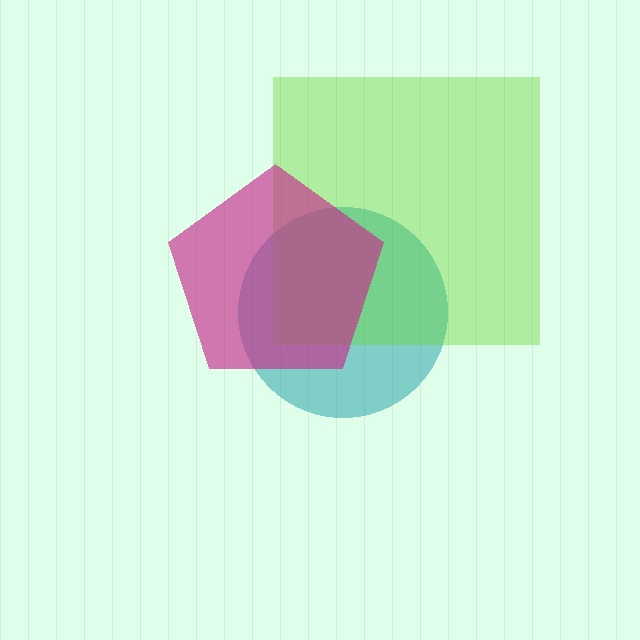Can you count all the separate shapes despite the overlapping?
Yes, there are 3 separate shapes.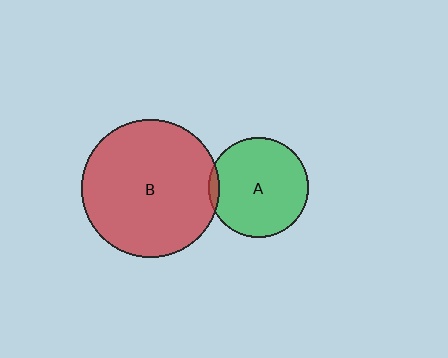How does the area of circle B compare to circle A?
Approximately 1.9 times.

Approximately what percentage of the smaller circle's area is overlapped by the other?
Approximately 5%.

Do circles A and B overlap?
Yes.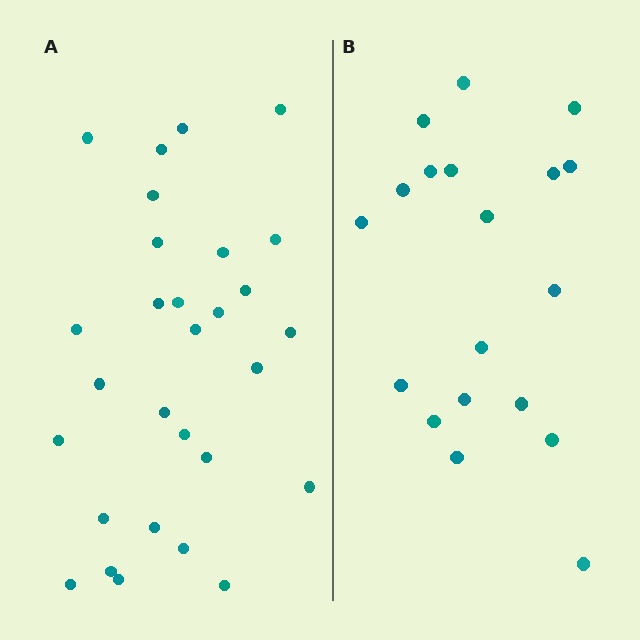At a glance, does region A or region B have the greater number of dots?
Region A (the left region) has more dots.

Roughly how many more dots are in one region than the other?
Region A has roughly 10 or so more dots than region B.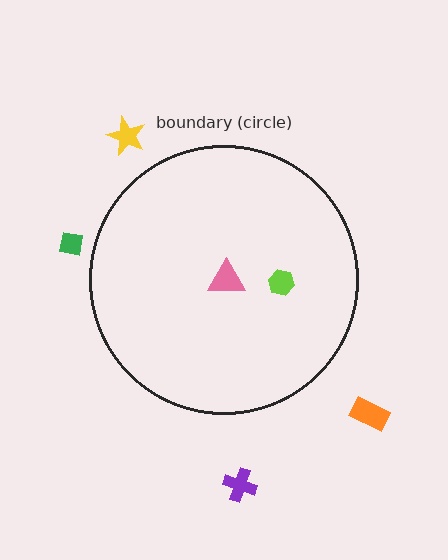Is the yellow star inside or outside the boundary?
Outside.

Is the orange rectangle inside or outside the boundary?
Outside.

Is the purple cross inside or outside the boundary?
Outside.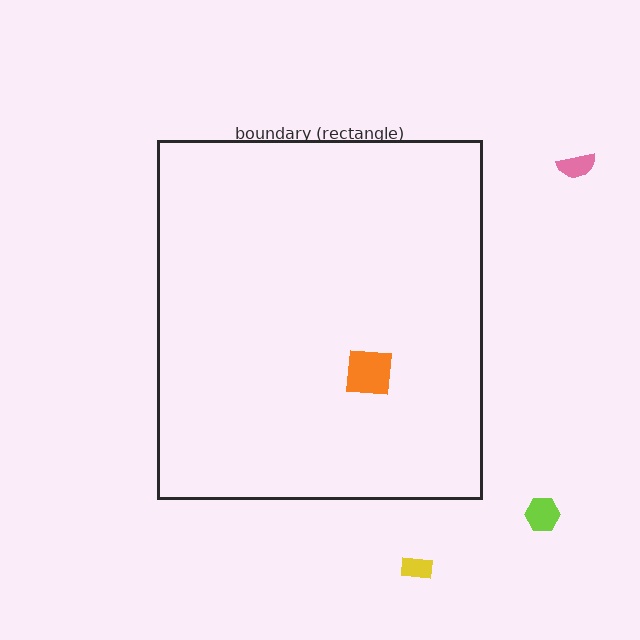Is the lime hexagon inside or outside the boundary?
Outside.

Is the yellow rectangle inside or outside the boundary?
Outside.